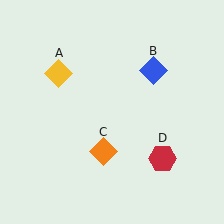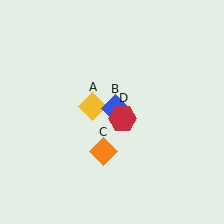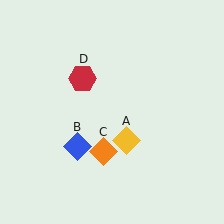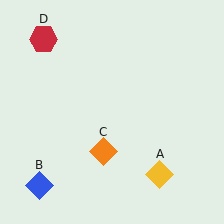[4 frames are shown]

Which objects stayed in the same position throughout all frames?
Orange diamond (object C) remained stationary.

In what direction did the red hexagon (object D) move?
The red hexagon (object D) moved up and to the left.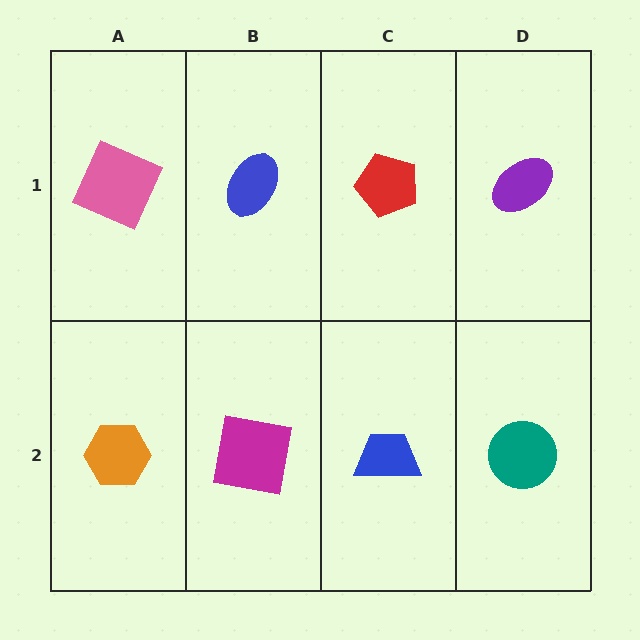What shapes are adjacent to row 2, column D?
A purple ellipse (row 1, column D), a blue trapezoid (row 2, column C).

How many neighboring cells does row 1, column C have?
3.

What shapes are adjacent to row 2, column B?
A blue ellipse (row 1, column B), an orange hexagon (row 2, column A), a blue trapezoid (row 2, column C).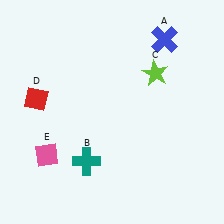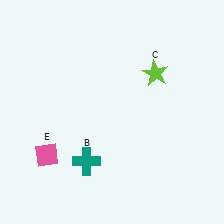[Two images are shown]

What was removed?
The blue cross (A), the red diamond (D) were removed in Image 2.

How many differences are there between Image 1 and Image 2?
There are 2 differences between the two images.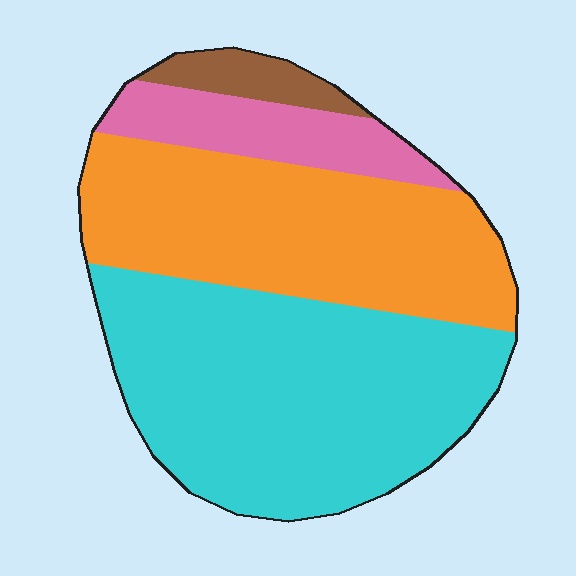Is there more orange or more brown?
Orange.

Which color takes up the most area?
Cyan, at roughly 45%.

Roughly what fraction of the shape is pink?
Pink covers 12% of the shape.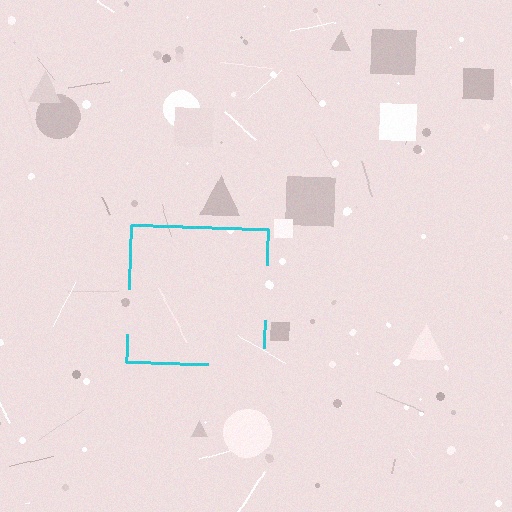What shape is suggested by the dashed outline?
The dashed outline suggests a square.